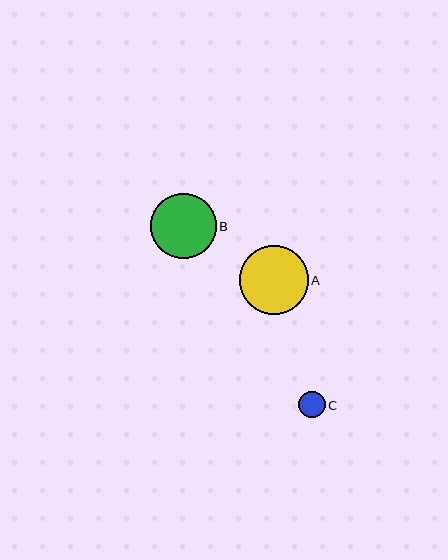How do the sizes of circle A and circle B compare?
Circle A and circle B are approximately the same size.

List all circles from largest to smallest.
From largest to smallest: A, B, C.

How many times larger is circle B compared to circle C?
Circle B is approximately 2.5 times the size of circle C.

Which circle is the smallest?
Circle C is the smallest with a size of approximately 26 pixels.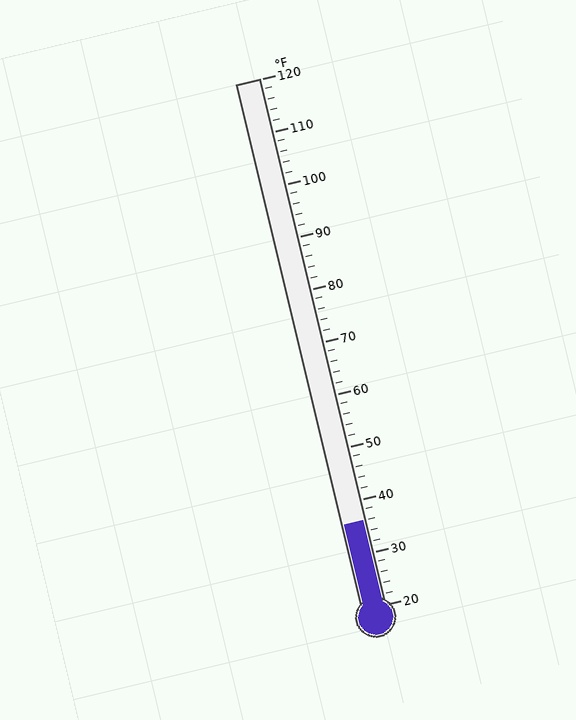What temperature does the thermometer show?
The thermometer shows approximately 36°F.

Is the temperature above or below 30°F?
The temperature is above 30°F.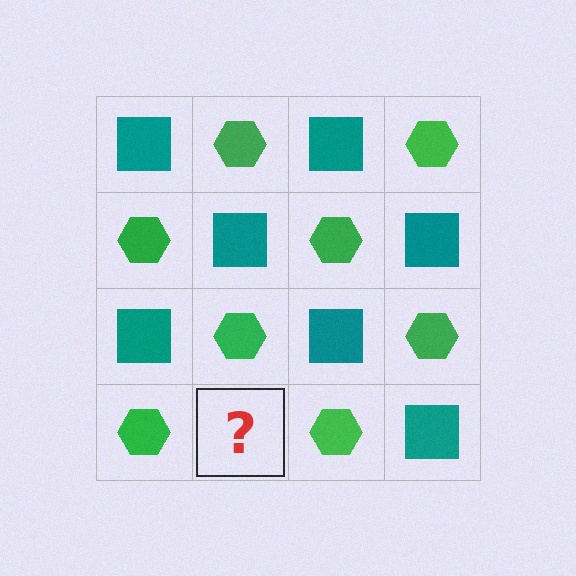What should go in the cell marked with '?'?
The missing cell should contain a teal square.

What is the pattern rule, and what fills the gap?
The rule is that it alternates teal square and green hexagon in a checkerboard pattern. The gap should be filled with a teal square.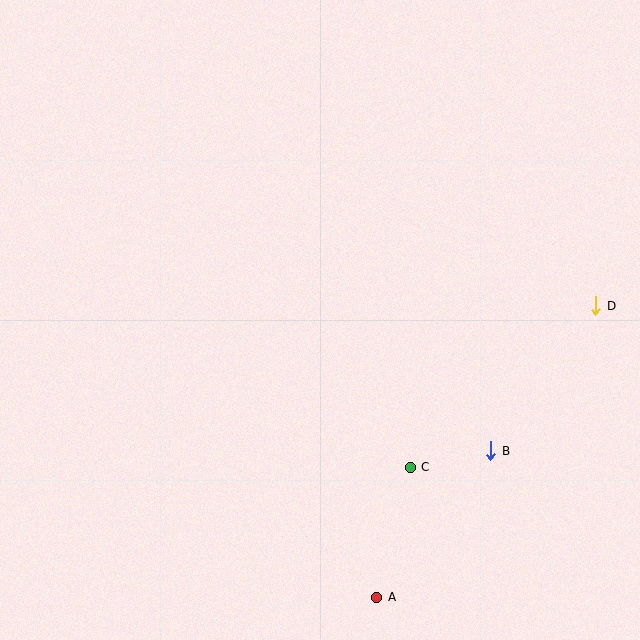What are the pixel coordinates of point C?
Point C is at (410, 467).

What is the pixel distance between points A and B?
The distance between A and B is 185 pixels.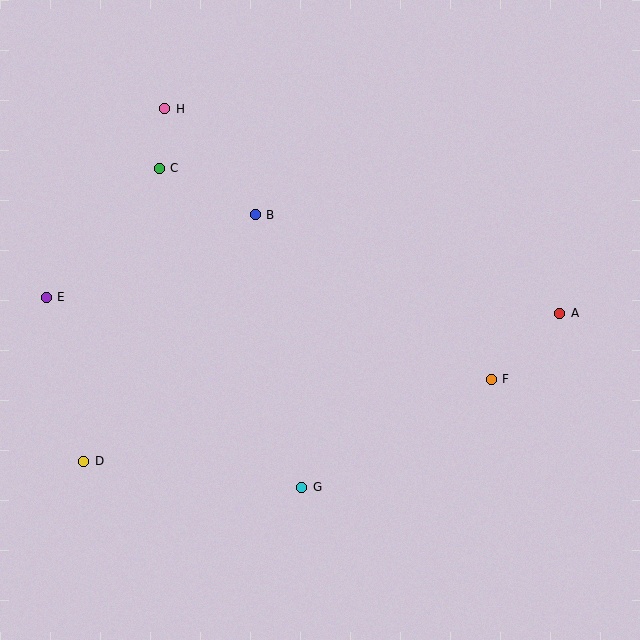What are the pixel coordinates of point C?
Point C is at (159, 168).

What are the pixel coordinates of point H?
Point H is at (165, 109).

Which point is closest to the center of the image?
Point B at (255, 215) is closest to the center.